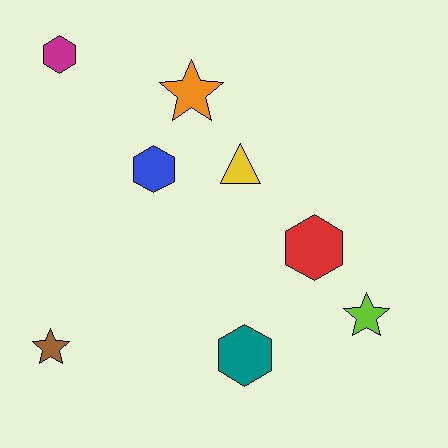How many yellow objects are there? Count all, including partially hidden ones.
There is 1 yellow object.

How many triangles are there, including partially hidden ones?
There is 1 triangle.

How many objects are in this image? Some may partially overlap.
There are 8 objects.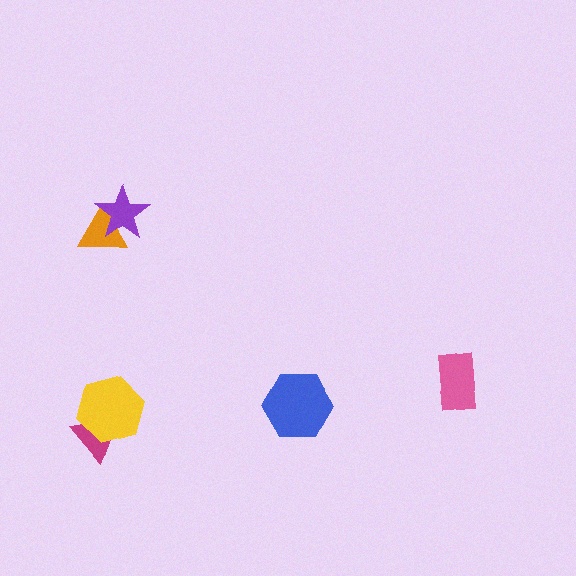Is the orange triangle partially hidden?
Yes, it is partially covered by another shape.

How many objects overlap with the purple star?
1 object overlaps with the purple star.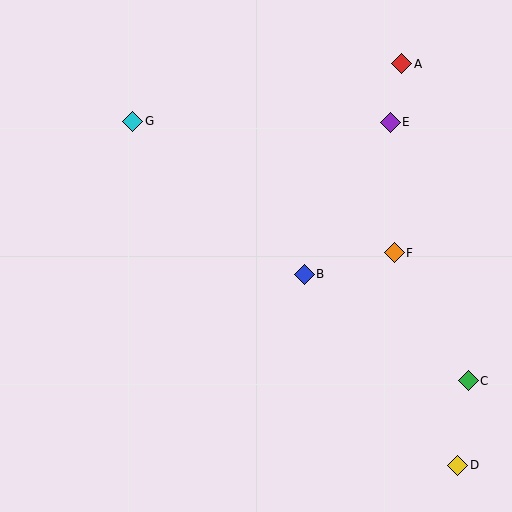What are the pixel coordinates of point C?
Point C is at (468, 381).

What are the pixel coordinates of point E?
Point E is at (390, 122).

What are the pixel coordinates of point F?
Point F is at (394, 253).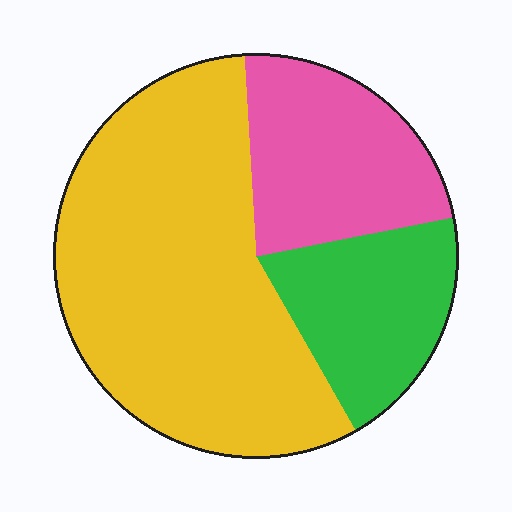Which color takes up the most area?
Yellow, at roughly 55%.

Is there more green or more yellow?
Yellow.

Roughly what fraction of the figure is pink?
Pink covers around 25% of the figure.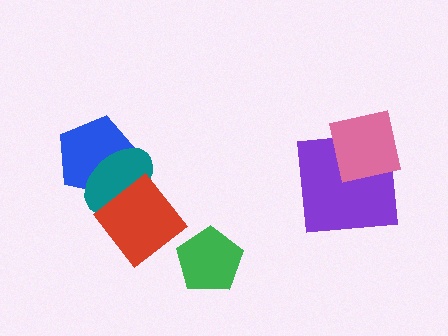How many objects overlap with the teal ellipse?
2 objects overlap with the teal ellipse.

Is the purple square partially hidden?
Yes, it is partially covered by another shape.